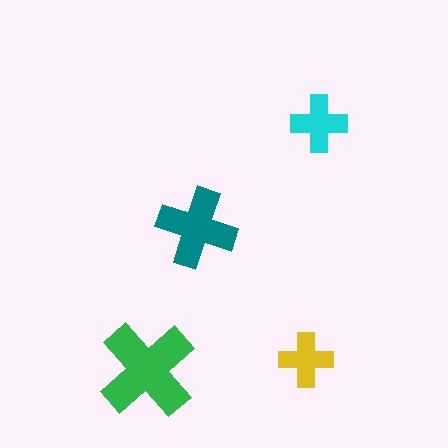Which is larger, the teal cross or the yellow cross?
The teal one.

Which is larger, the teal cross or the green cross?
The green one.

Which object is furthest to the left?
The green cross is leftmost.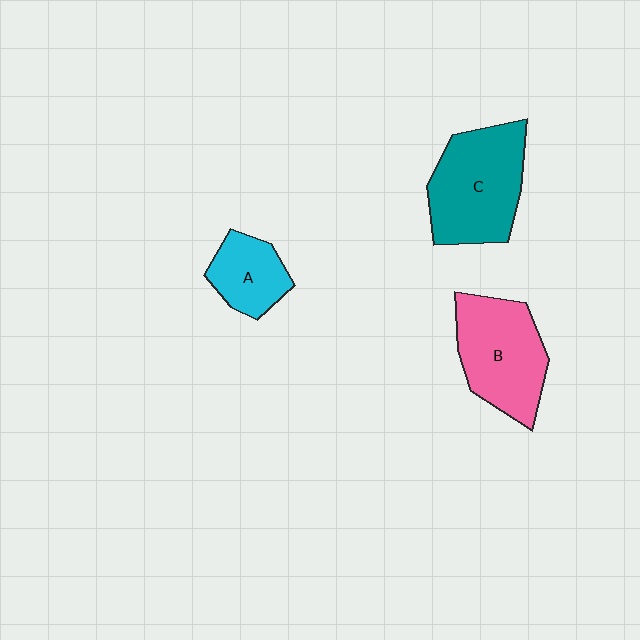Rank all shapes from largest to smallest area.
From largest to smallest: C (teal), B (pink), A (cyan).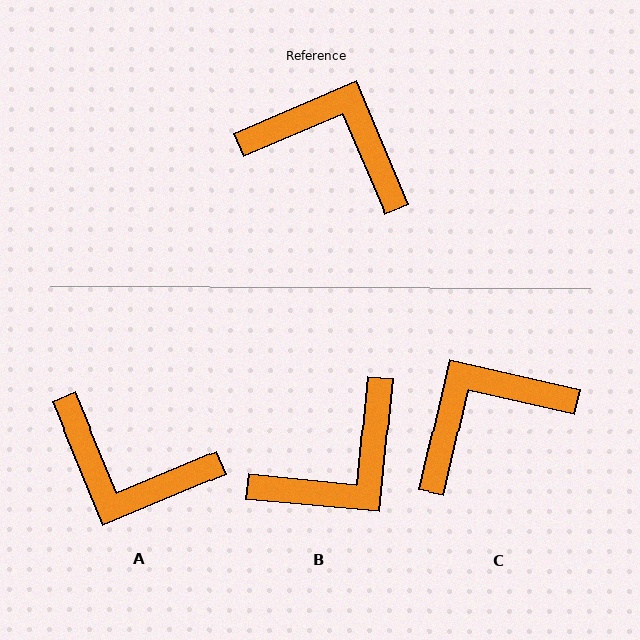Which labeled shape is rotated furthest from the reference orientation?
A, about 179 degrees away.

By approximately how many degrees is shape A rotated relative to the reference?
Approximately 179 degrees counter-clockwise.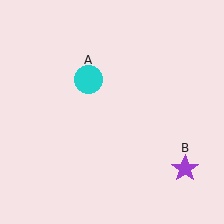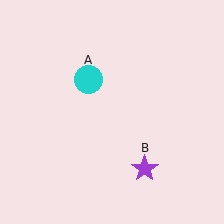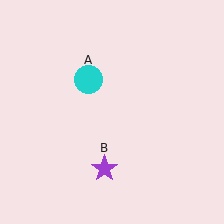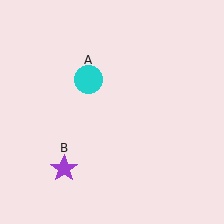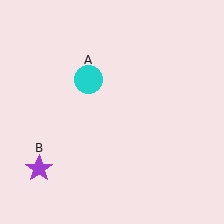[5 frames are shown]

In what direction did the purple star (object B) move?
The purple star (object B) moved left.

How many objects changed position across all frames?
1 object changed position: purple star (object B).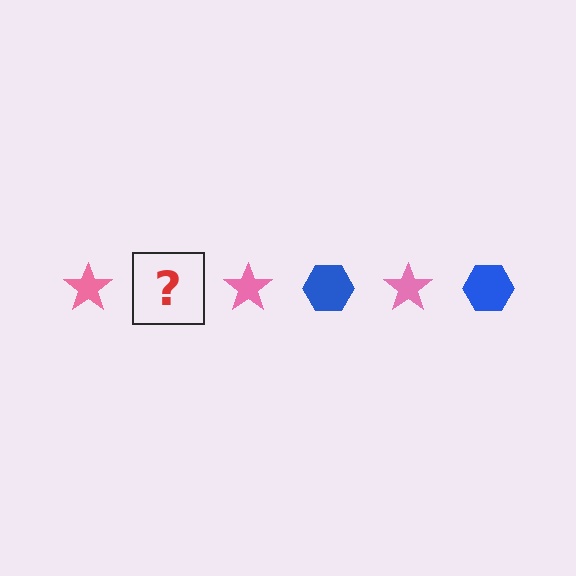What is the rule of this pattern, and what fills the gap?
The rule is that the pattern alternates between pink star and blue hexagon. The gap should be filled with a blue hexagon.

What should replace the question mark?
The question mark should be replaced with a blue hexagon.